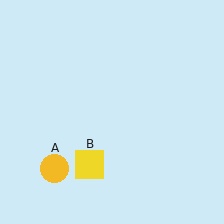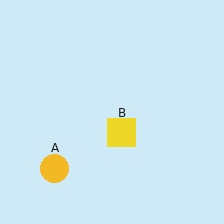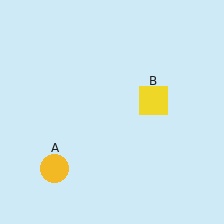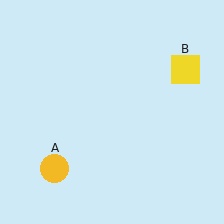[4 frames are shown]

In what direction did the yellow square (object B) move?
The yellow square (object B) moved up and to the right.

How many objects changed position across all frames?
1 object changed position: yellow square (object B).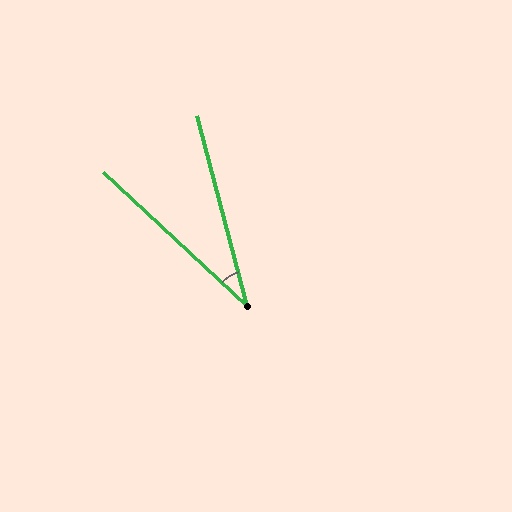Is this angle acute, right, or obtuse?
It is acute.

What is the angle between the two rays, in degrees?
Approximately 32 degrees.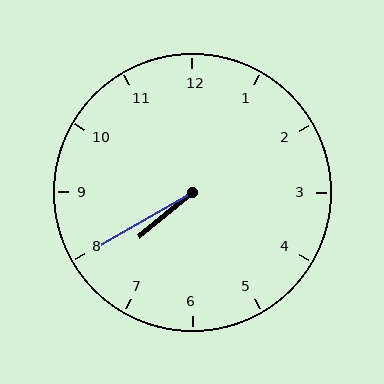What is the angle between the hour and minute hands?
Approximately 10 degrees.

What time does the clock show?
7:40.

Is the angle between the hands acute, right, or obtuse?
It is acute.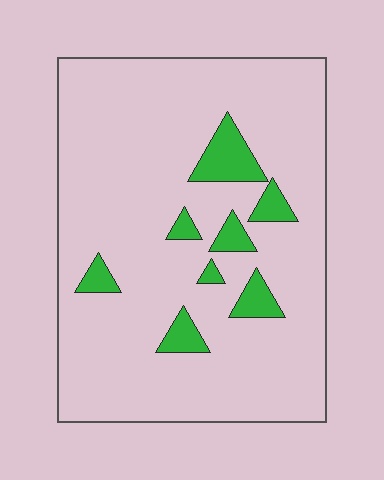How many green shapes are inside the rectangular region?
8.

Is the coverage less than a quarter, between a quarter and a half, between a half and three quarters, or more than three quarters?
Less than a quarter.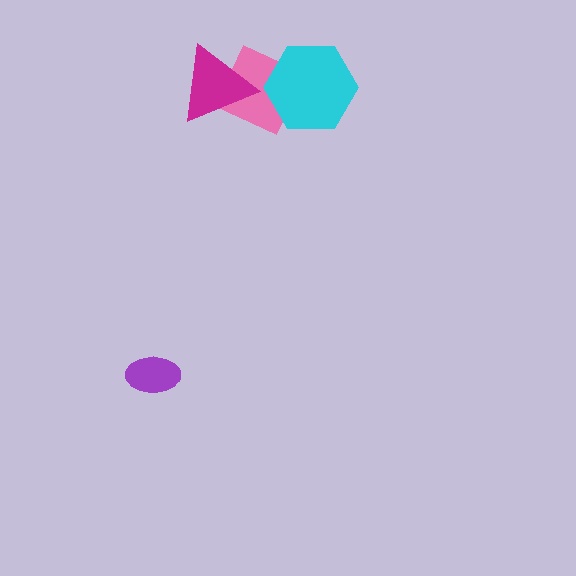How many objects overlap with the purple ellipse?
0 objects overlap with the purple ellipse.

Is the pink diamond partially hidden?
Yes, it is partially covered by another shape.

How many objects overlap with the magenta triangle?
1 object overlaps with the magenta triangle.